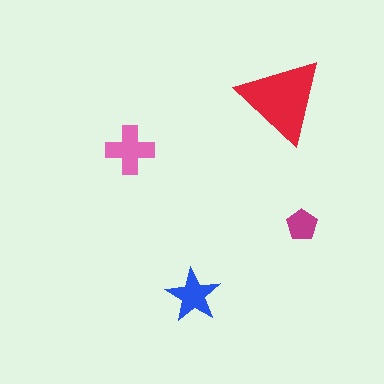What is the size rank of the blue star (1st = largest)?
3rd.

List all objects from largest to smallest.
The red triangle, the pink cross, the blue star, the magenta pentagon.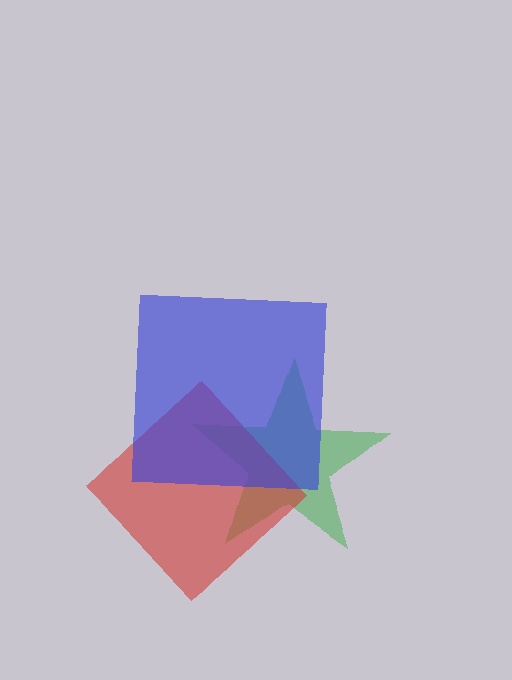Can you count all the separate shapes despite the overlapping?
Yes, there are 3 separate shapes.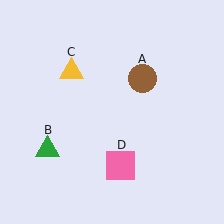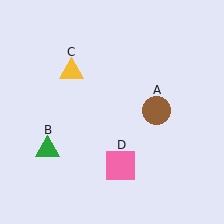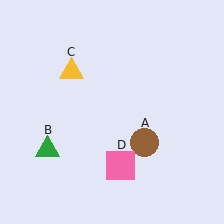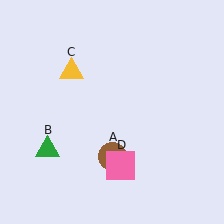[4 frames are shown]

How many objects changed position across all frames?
1 object changed position: brown circle (object A).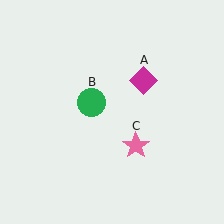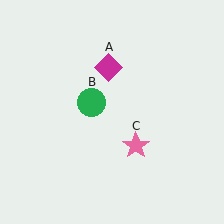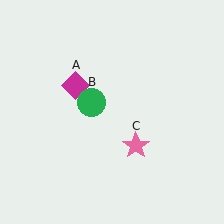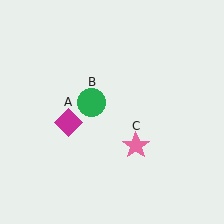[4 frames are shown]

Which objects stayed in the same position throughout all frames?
Green circle (object B) and pink star (object C) remained stationary.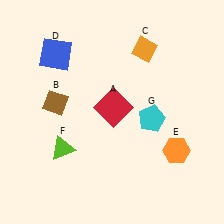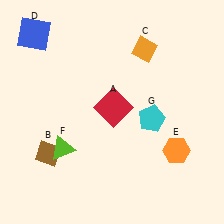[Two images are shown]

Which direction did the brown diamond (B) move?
The brown diamond (B) moved down.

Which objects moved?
The objects that moved are: the brown diamond (B), the blue square (D).